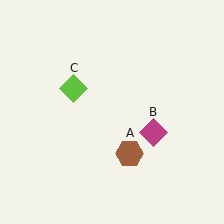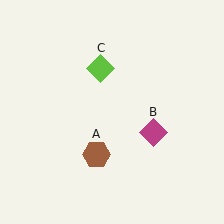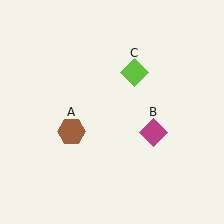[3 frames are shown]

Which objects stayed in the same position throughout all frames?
Magenta diamond (object B) remained stationary.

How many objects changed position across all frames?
2 objects changed position: brown hexagon (object A), lime diamond (object C).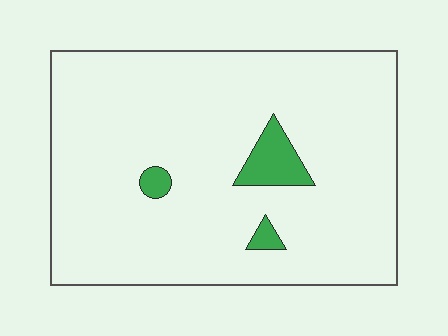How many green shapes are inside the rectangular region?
3.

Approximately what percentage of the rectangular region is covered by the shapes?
Approximately 5%.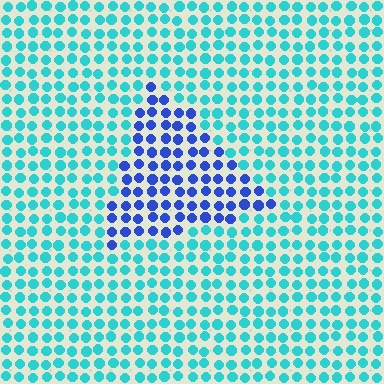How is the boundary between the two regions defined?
The boundary is defined purely by a slight shift in hue (about 50 degrees). Spacing, size, and orientation are identical on both sides.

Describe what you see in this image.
The image is filled with small cyan elements in a uniform arrangement. A triangle-shaped region is visible where the elements are tinted to a slightly different hue, forming a subtle color boundary.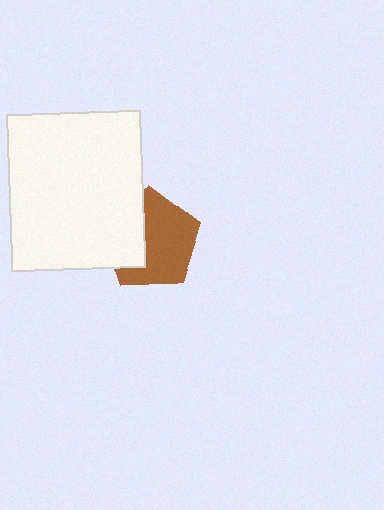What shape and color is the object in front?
The object in front is a white rectangle.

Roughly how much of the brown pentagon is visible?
About half of it is visible (roughly 65%).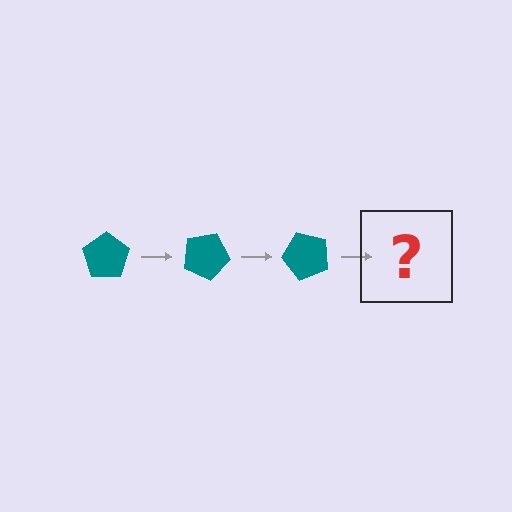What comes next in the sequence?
The next element should be a teal pentagon rotated 75 degrees.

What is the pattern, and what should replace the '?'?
The pattern is that the pentagon rotates 25 degrees each step. The '?' should be a teal pentagon rotated 75 degrees.